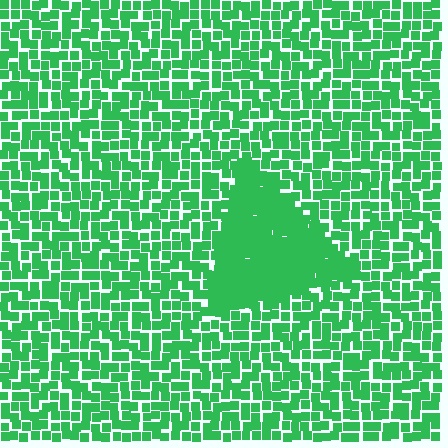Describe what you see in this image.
The image contains small green elements arranged at two different densities. A triangle-shaped region is visible where the elements are more densely packed than the surrounding area.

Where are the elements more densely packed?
The elements are more densely packed inside the triangle boundary.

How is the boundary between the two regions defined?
The boundary is defined by a change in element density (approximately 2.0x ratio). All elements are the same color, size, and shape.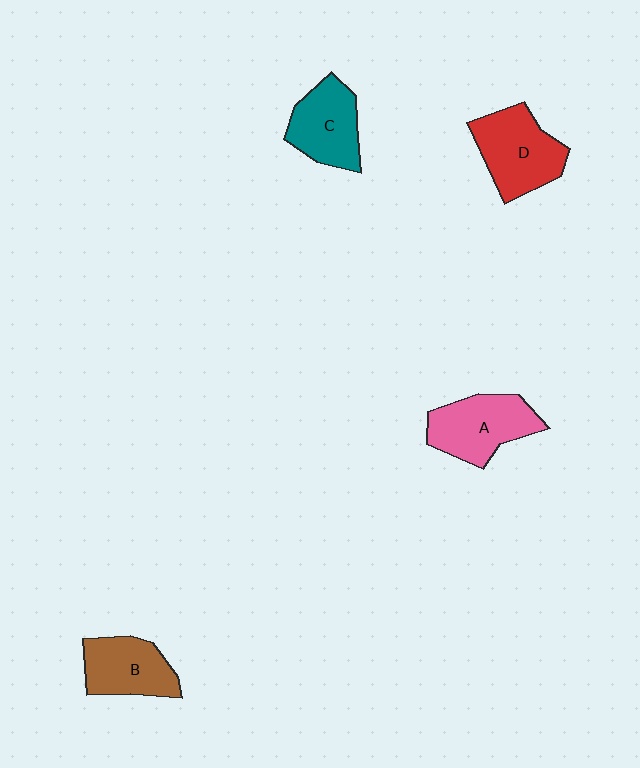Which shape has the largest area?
Shape D (red).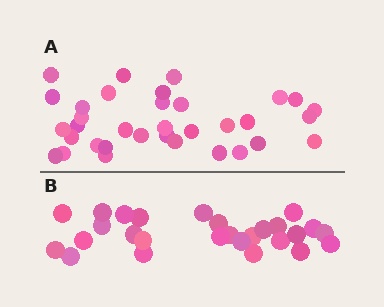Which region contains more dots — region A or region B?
Region A (the top region) has more dots.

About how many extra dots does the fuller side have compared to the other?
Region A has roughly 8 or so more dots than region B.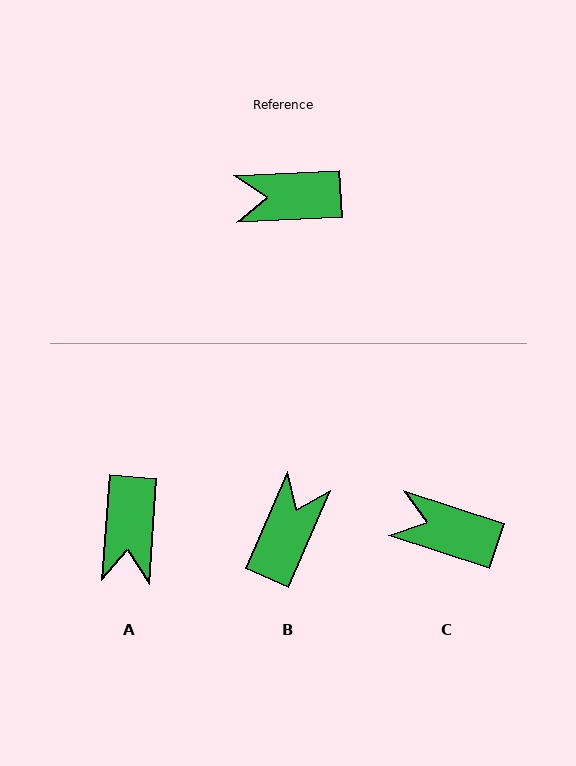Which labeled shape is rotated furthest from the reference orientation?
B, about 116 degrees away.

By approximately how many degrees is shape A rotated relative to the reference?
Approximately 83 degrees counter-clockwise.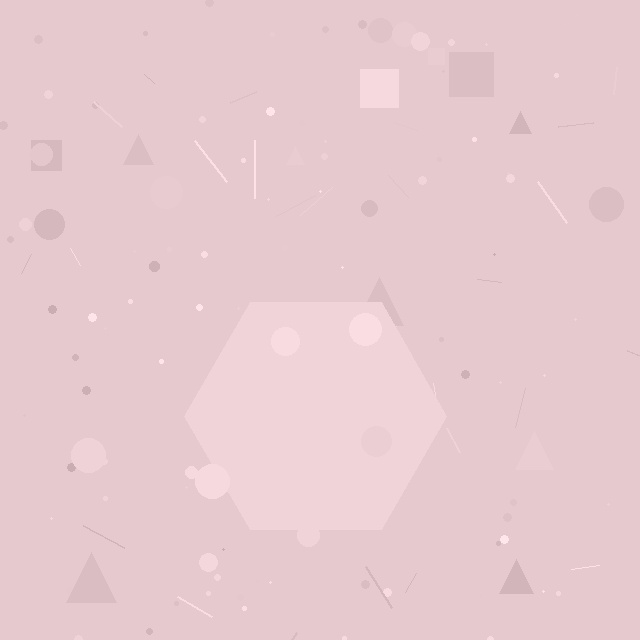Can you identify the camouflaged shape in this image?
The camouflaged shape is a hexagon.